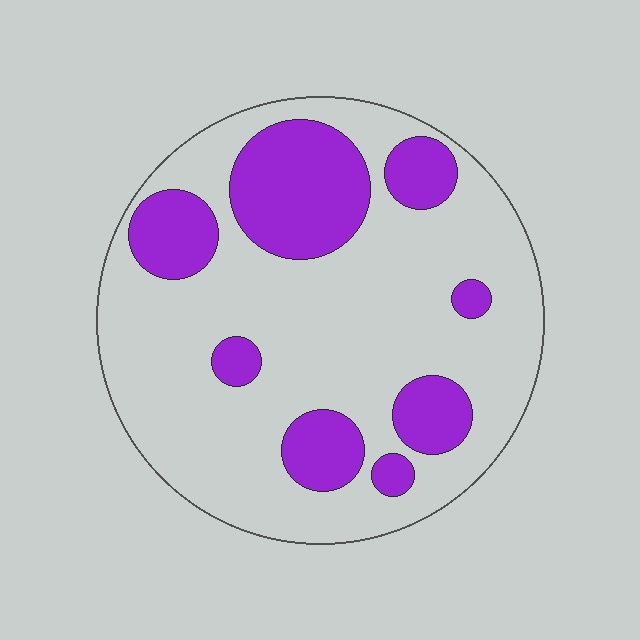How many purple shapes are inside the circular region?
8.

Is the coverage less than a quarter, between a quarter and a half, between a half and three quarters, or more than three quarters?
Between a quarter and a half.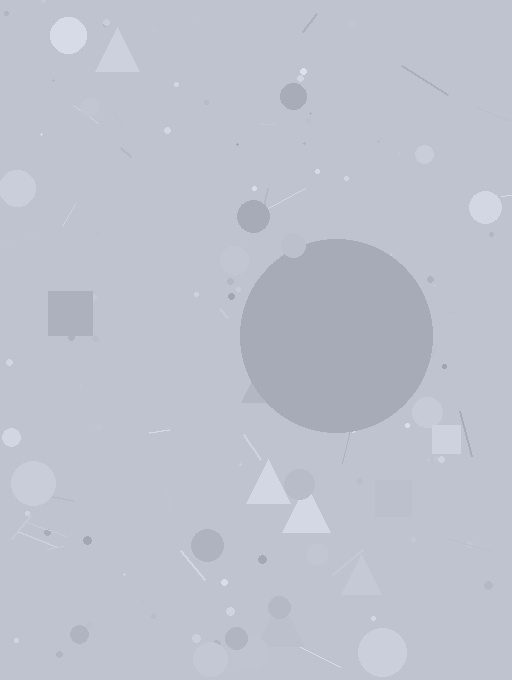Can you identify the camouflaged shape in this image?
The camouflaged shape is a circle.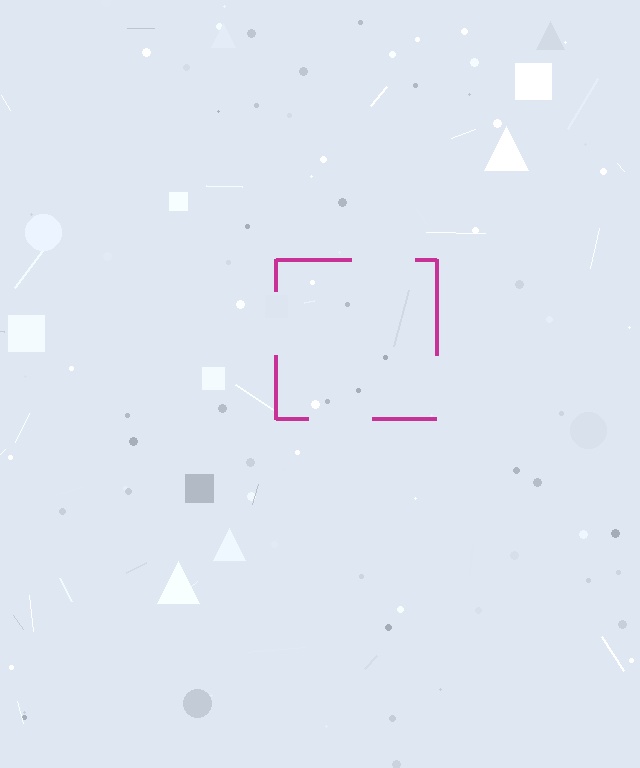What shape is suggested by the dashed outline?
The dashed outline suggests a square.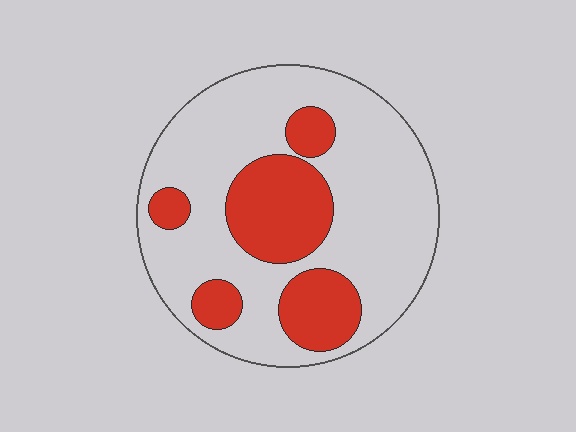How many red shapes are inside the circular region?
5.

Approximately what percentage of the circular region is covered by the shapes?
Approximately 30%.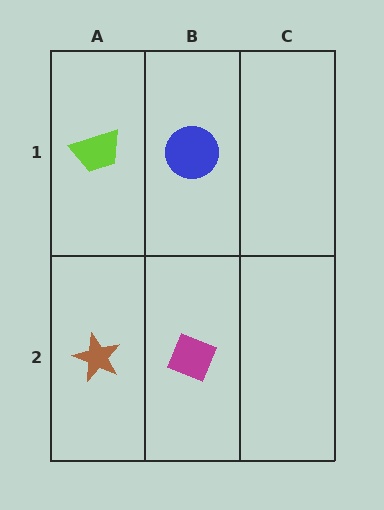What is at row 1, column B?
A blue circle.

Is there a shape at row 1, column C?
No, that cell is empty.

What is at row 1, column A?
A lime trapezoid.